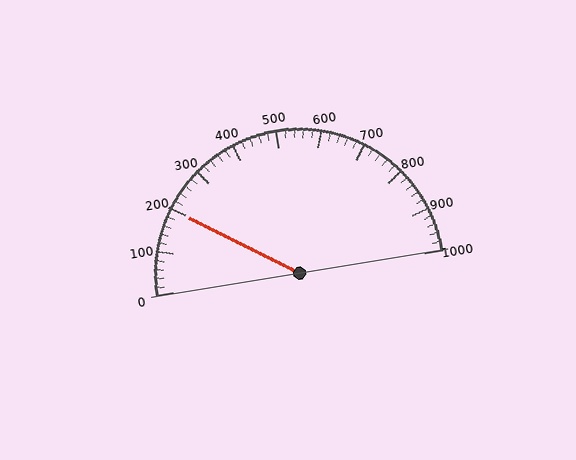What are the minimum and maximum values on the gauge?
The gauge ranges from 0 to 1000.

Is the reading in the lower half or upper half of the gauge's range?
The reading is in the lower half of the range (0 to 1000).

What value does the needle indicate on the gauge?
The needle indicates approximately 200.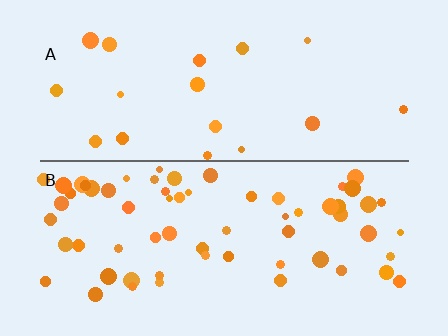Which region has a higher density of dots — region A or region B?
B (the bottom).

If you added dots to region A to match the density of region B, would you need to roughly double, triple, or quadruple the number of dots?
Approximately triple.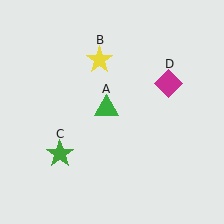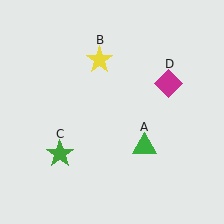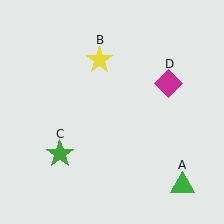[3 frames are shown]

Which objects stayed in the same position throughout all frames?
Yellow star (object B) and green star (object C) and magenta diamond (object D) remained stationary.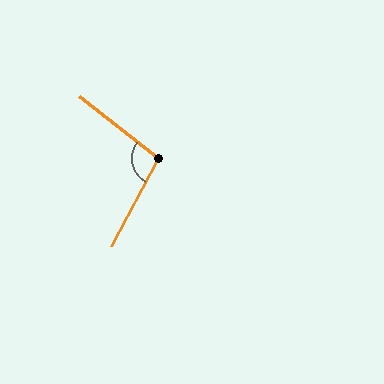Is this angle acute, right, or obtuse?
It is obtuse.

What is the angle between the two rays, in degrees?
Approximately 100 degrees.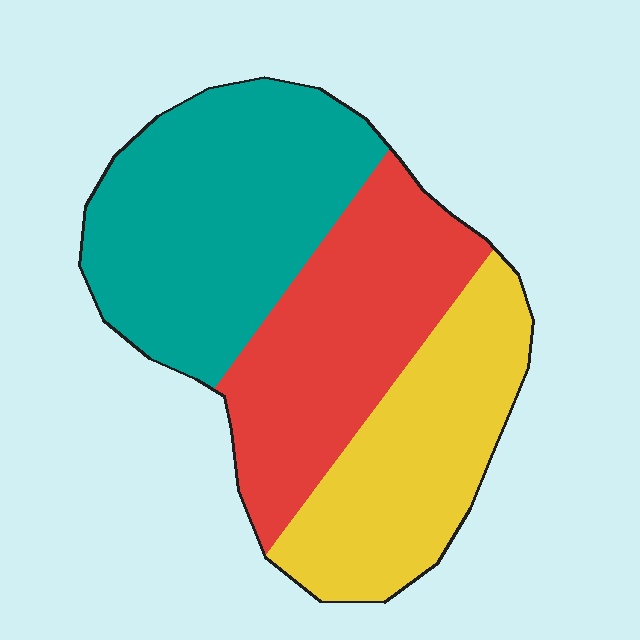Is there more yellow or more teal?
Teal.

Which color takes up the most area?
Teal, at roughly 40%.